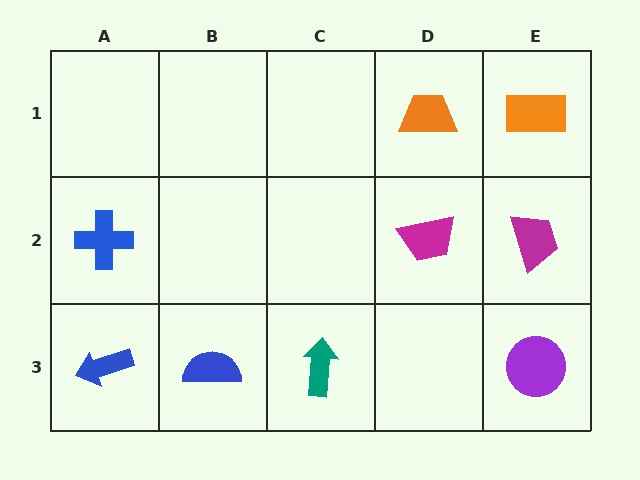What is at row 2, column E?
A magenta trapezoid.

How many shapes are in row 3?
4 shapes.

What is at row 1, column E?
An orange rectangle.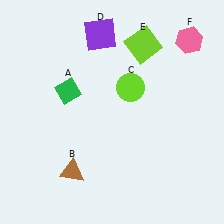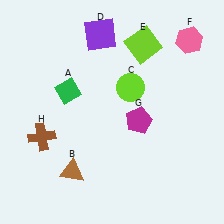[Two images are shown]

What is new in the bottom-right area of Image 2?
A magenta pentagon (G) was added in the bottom-right area of Image 2.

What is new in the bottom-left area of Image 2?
A brown cross (H) was added in the bottom-left area of Image 2.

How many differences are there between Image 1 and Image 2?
There are 2 differences between the two images.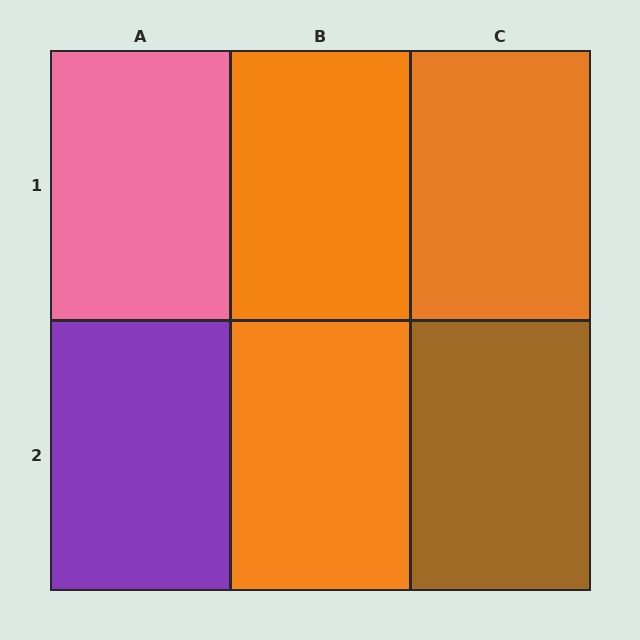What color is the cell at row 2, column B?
Orange.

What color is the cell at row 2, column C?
Brown.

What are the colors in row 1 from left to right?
Pink, orange, orange.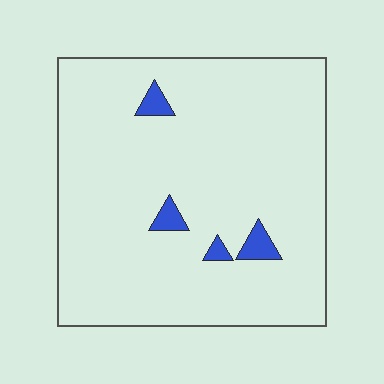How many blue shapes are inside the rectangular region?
4.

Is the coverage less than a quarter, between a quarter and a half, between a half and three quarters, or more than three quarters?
Less than a quarter.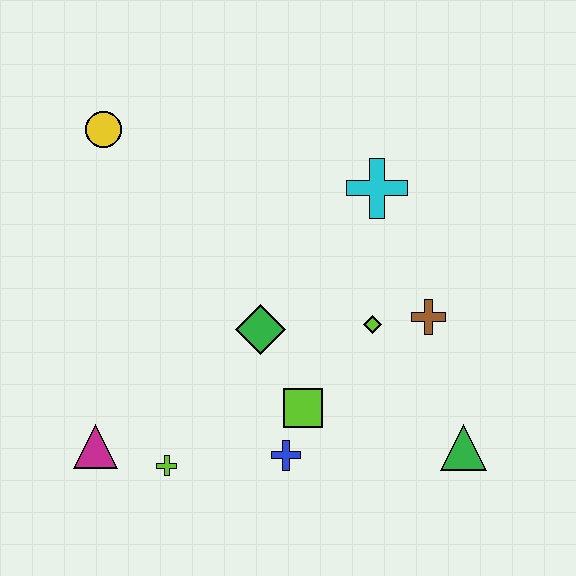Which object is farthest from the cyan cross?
The magenta triangle is farthest from the cyan cross.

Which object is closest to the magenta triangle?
The lime cross is closest to the magenta triangle.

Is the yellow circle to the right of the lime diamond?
No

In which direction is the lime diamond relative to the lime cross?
The lime diamond is to the right of the lime cross.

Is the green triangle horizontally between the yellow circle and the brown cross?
No